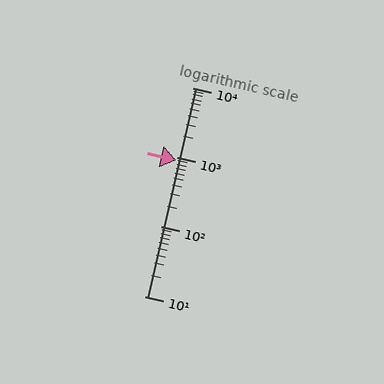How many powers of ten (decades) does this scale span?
The scale spans 3 decades, from 10 to 10000.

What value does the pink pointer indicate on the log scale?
The pointer indicates approximately 900.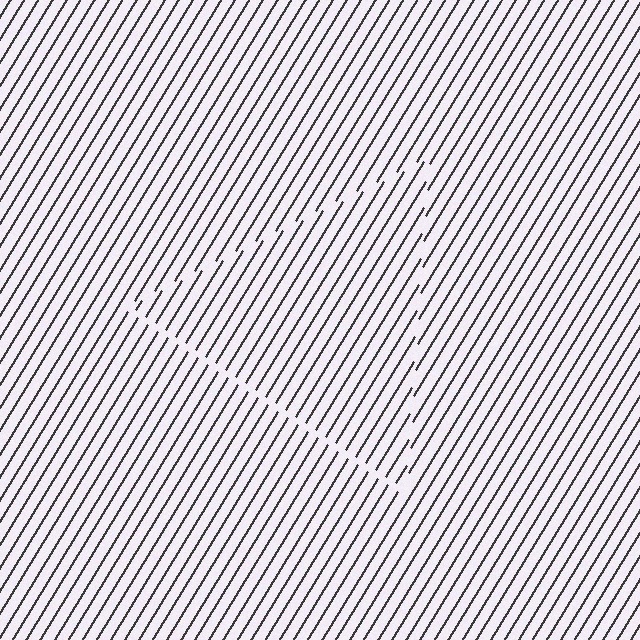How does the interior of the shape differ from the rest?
The interior of the shape contains the same grating, shifted by half a period — the contour is defined by the phase discontinuity where line-ends from the inner and outer gratings abut.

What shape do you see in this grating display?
An illusory triangle. The interior of the shape contains the same grating, shifted by half a period — the contour is defined by the phase discontinuity where line-ends from the inner and outer gratings abut.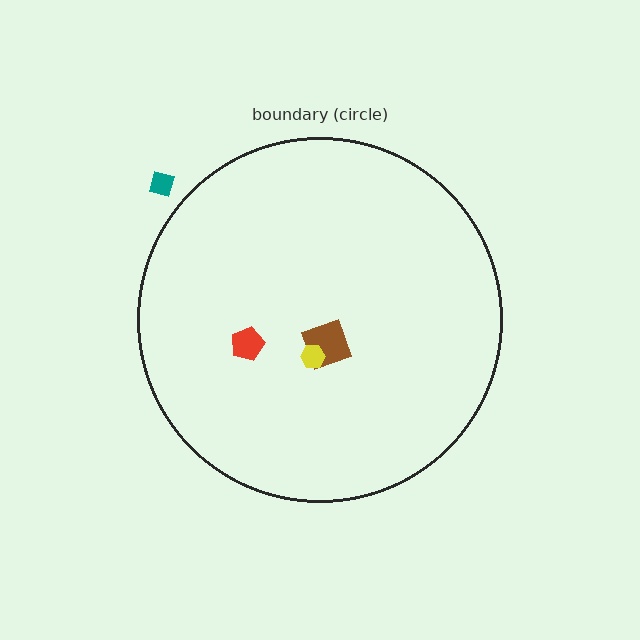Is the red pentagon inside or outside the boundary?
Inside.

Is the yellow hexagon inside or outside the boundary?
Inside.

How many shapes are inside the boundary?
3 inside, 1 outside.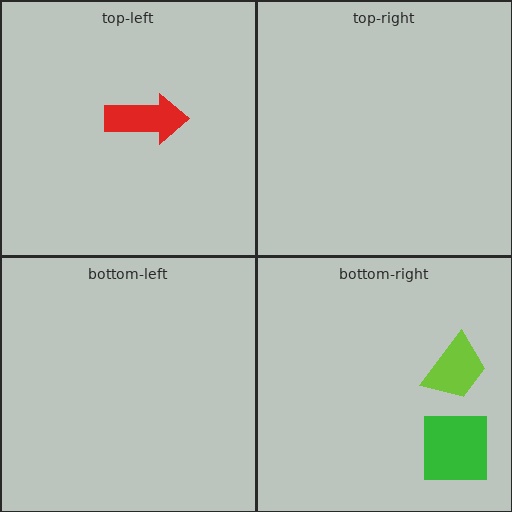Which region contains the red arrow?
The top-left region.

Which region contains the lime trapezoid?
The bottom-right region.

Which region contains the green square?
The bottom-right region.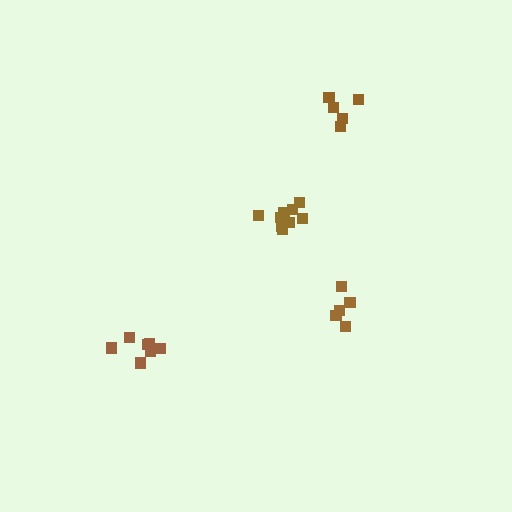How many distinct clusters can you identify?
There are 4 distinct clusters.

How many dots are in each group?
Group 1: 5 dots, Group 2: 8 dots, Group 3: 5 dots, Group 4: 10 dots (28 total).